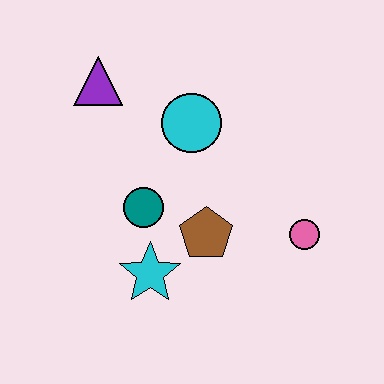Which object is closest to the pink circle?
The brown pentagon is closest to the pink circle.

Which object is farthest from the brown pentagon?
The purple triangle is farthest from the brown pentagon.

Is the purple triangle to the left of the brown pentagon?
Yes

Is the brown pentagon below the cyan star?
No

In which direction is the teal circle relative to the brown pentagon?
The teal circle is to the left of the brown pentagon.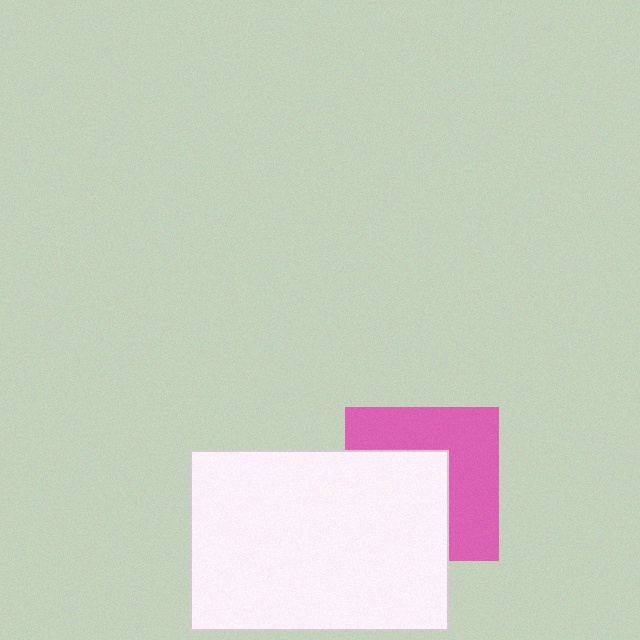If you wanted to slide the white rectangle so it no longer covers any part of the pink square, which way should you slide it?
Slide it toward the lower-left — that is the most direct way to separate the two shapes.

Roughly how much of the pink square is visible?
About half of it is visible (roughly 51%).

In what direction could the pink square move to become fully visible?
The pink square could move toward the upper-right. That would shift it out from behind the white rectangle entirely.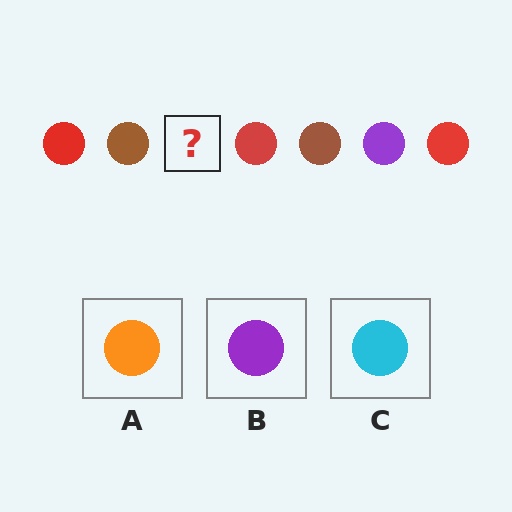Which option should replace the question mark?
Option B.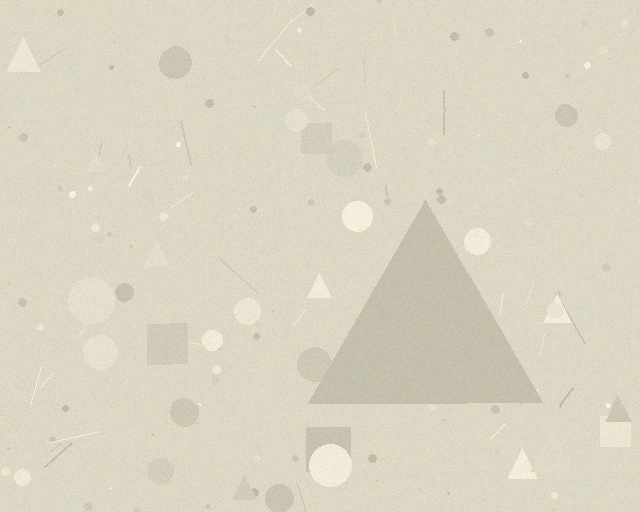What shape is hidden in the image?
A triangle is hidden in the image.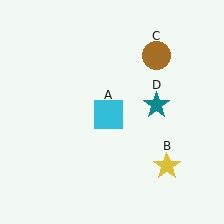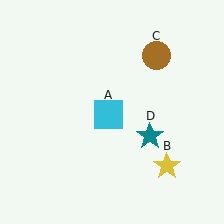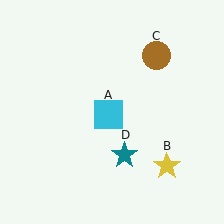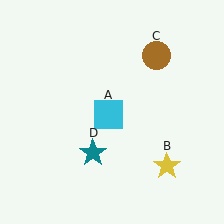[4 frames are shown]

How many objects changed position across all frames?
1 object changed position: teal star (object D).